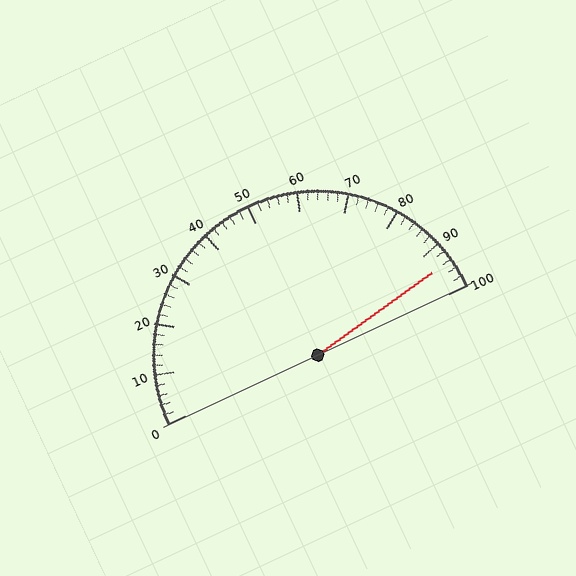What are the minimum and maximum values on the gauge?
The gauge ranges from 0 to 100.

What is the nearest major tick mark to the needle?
The nearest major tick mark is 90.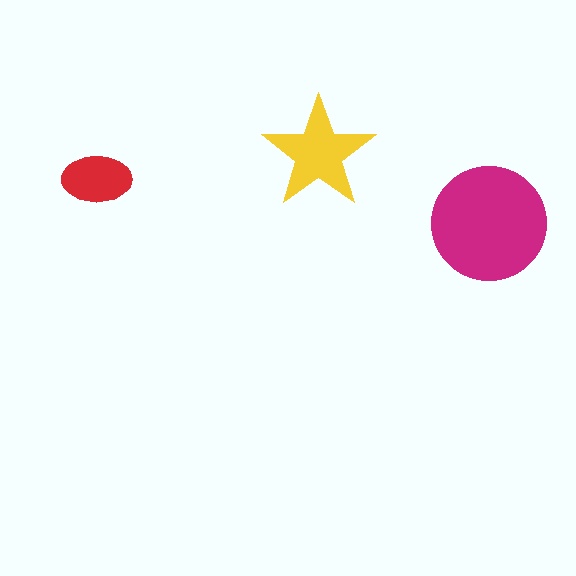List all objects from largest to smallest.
The magenta circle, the yellow star, the red ellipse.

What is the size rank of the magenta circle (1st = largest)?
1st.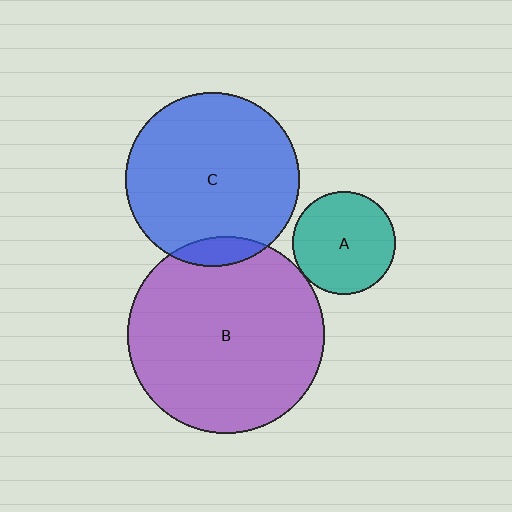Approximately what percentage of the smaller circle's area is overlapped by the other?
Approximately 5%.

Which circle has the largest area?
Circle B (purple).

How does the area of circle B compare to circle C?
Approximately 1.3 times.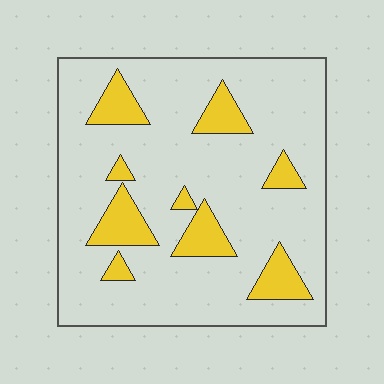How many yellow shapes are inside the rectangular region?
9.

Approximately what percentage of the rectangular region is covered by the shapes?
Approximately 15%.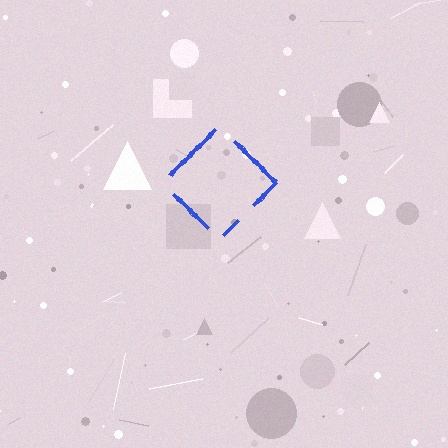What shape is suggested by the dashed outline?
The dashed outline suggests a diamond.